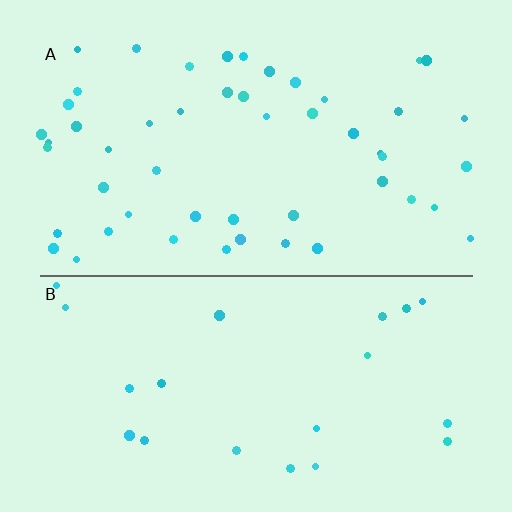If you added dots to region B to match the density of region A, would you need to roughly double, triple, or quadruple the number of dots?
Approximately double.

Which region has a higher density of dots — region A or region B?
A (the top).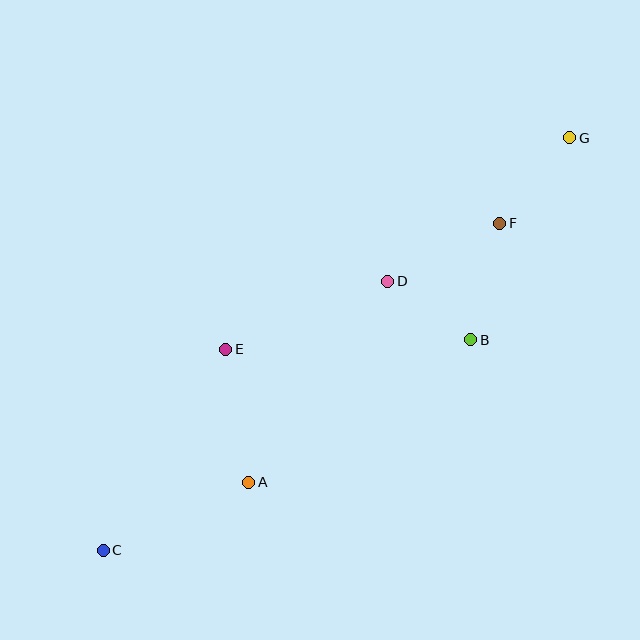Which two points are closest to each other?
Points B and D are closest to each other.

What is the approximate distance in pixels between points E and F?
The distance between E and F is approximately 302 pixels.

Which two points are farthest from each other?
Points C and G are farthest from each other.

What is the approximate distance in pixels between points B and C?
The distance between B and C is approximately 424 pixels.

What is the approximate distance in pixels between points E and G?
The distance between E and G is approximately 404 pixels.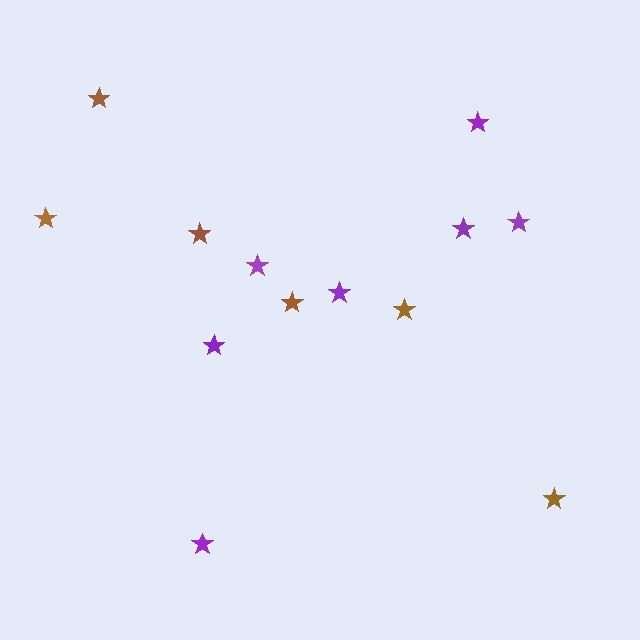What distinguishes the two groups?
There are 2 groups: one group of brown stars (6) and one group of purple stars (7).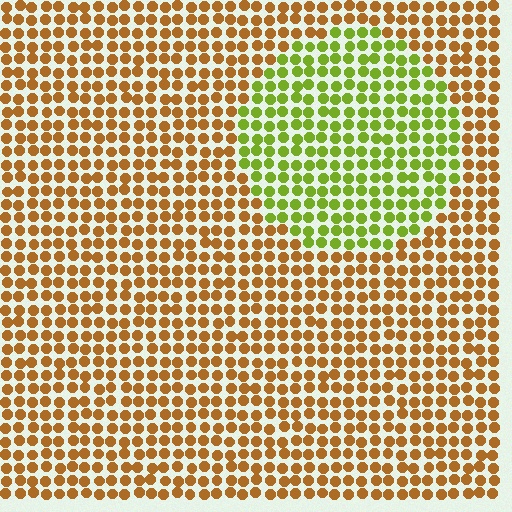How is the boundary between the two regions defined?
The boundary is defined purely by a slight shift in hue (about 53 degrees). Spacing, size, and orientation are identical on both sides.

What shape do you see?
I see a circle.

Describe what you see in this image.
The image is filled with small brown elements in a uniform arrangement. A circle-shaped region is visible where the elements are tinted to a slightly different hue, forming a subtle color boundary.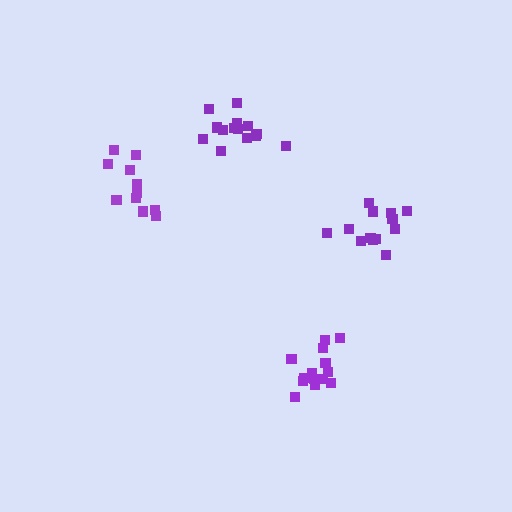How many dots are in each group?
Group 1: 11 dots, Group 2: 13 dots, Group 3: 14 dots, Group 4: 14 dots (52 total).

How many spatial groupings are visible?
There are 4 spatial groupings.